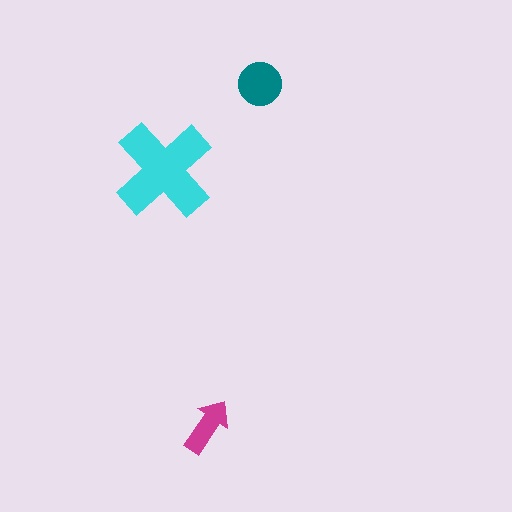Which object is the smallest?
The magenta arrow.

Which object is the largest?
The cyan cross.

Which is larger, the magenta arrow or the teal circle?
The teal circle.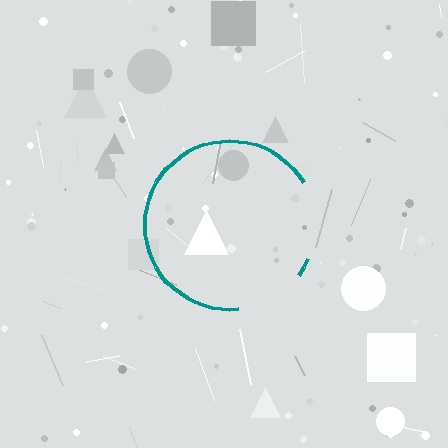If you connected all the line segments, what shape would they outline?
They would outline a circle.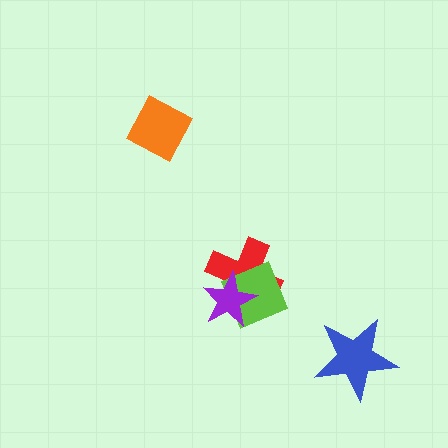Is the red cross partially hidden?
Yes, it is partially covered by another shape.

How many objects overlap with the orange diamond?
0 objects overlap with the orange diamond.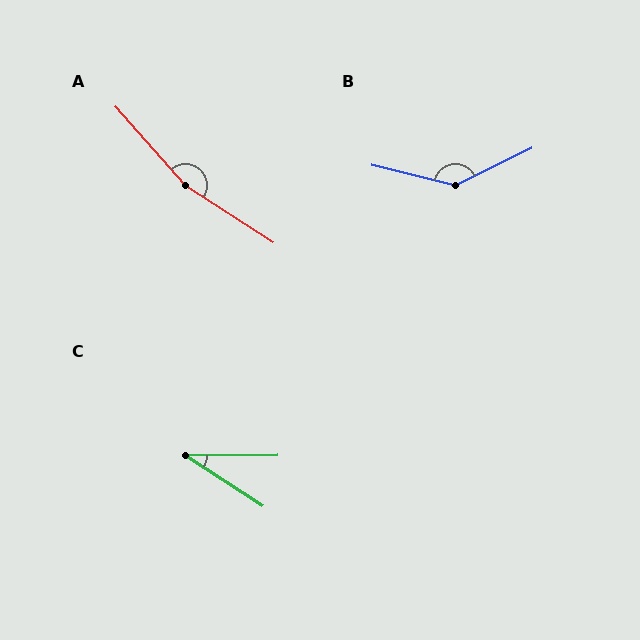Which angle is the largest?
A, at approximately 164 degrees.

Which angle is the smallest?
C, at approximately 33 degrees.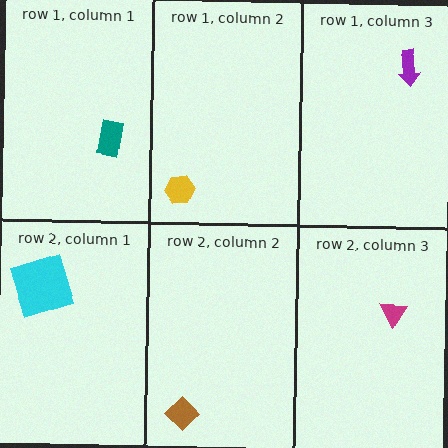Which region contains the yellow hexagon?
The row 1, column 2 region.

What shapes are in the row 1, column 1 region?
The teal rectangle.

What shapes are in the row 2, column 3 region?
The magenta triangle.